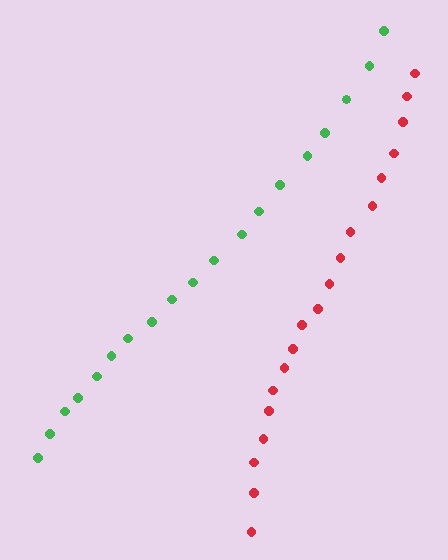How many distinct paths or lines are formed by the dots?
There are 2 distinct paths.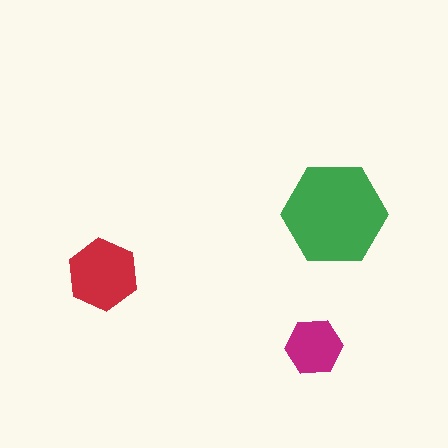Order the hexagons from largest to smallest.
the green one, the red one, the magenta one.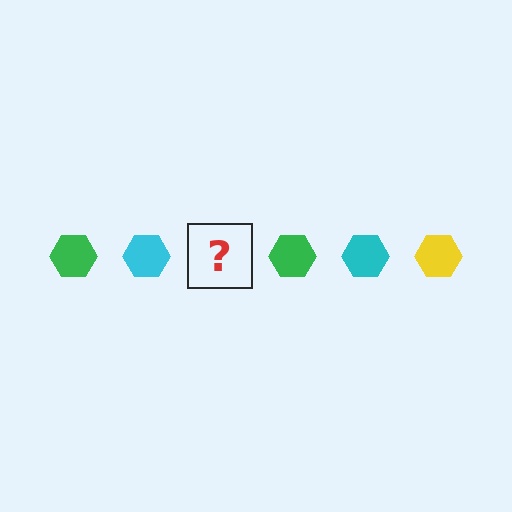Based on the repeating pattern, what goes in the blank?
The blank should be a yellow hexagon.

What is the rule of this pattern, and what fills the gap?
The rule is that the pattern cycles through green, cyan, yellow hexagons. The gap should be filled with a yellow hexagon.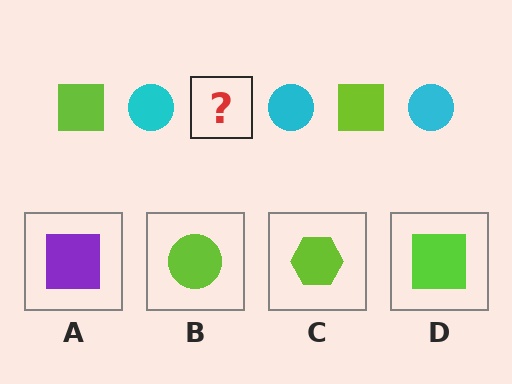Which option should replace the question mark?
Option D.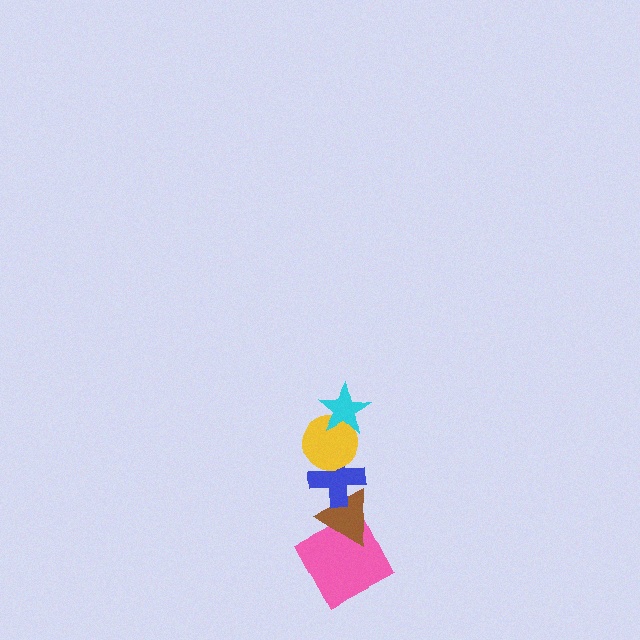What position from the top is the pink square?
The pink square is 5th from the top.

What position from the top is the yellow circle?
The yellow circle is 2nd from the top.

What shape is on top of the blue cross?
The yellow circle is on top of the blue cross.